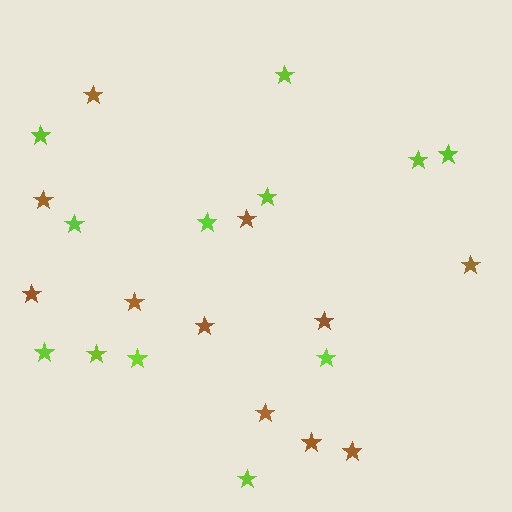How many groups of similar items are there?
There are 2 groups: one group of lime stars (12) and one group of brown stars (11).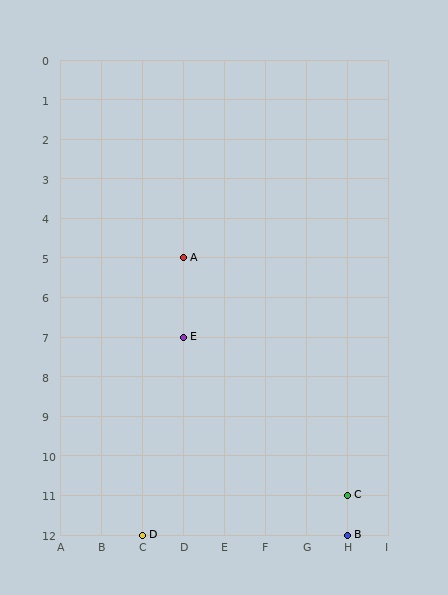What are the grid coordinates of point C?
Point C is at grid coordinates (H, 11).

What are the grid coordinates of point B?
Point B is at grid coordinates (H, 12).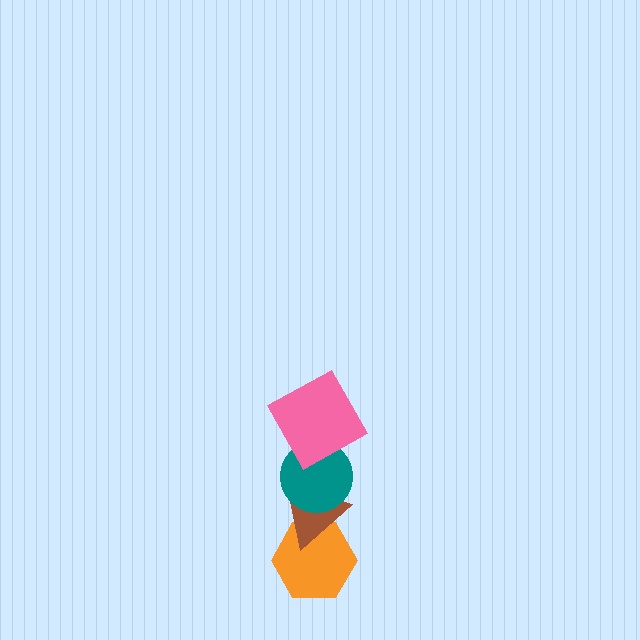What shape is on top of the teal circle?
The pink square is on top of the teal circle.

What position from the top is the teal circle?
The teal circle is 2nd from the top.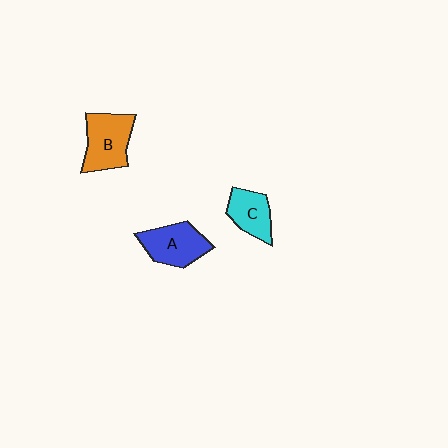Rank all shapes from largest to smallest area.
From largest to smallest: B (orange), A (blue), C (cyan).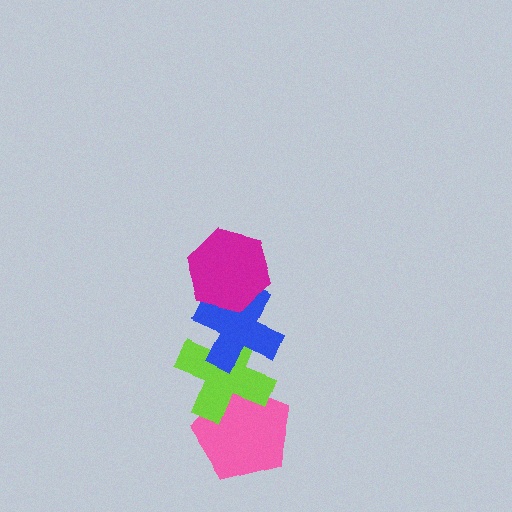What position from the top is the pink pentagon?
The pink pentagon is 4th from the top.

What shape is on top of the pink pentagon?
The lime cross is on top of the pink pentagon.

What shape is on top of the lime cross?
The blue cross is on top of the lime cross.